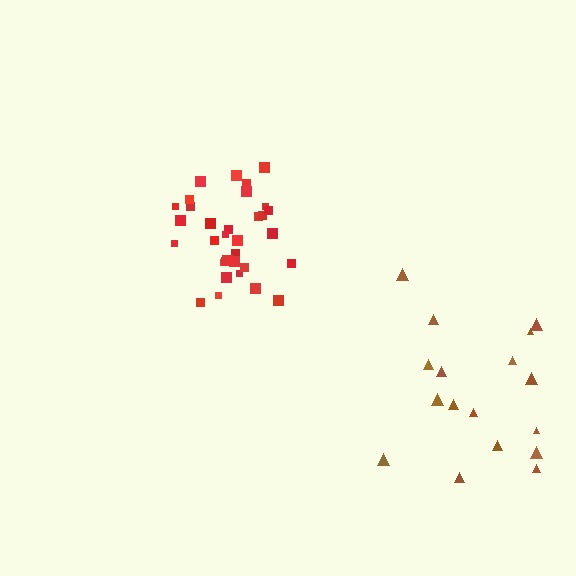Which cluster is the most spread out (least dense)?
Brown.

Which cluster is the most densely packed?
Red.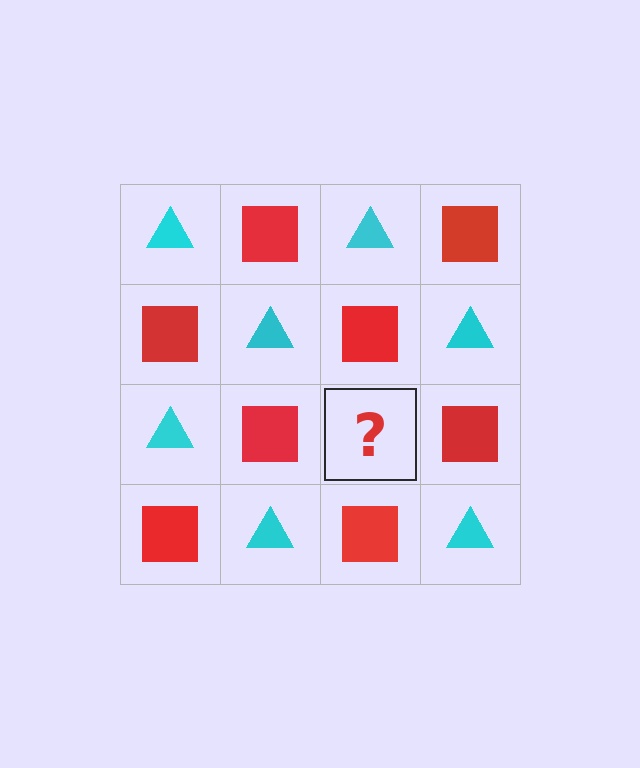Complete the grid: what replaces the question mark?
The question mark should be replaced with a cyan triangle.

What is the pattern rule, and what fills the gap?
The rule is that it alternates cyan triangle and red square in a checkerboard pattern. The gap should be filled with a cyan triangle.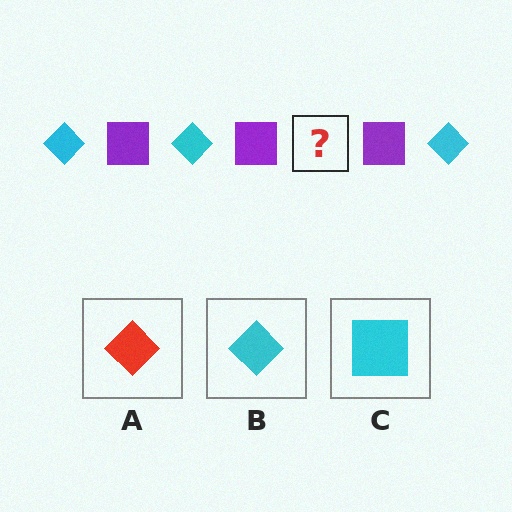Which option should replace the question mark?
Option B.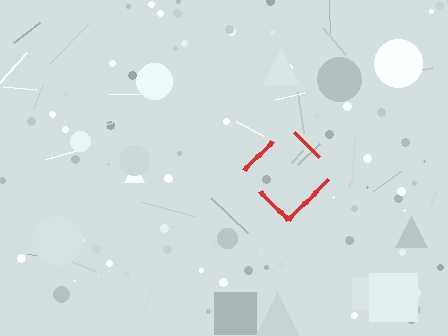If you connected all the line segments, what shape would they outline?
They would outline a diamond.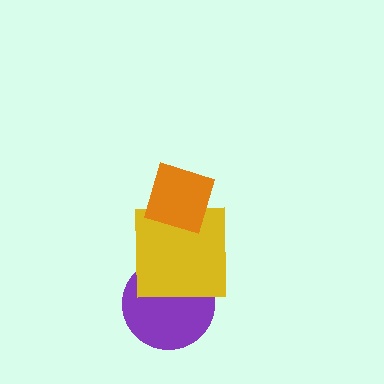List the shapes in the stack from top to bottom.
From top to bottom: the orange diamond, the yellow square, the purple circle.